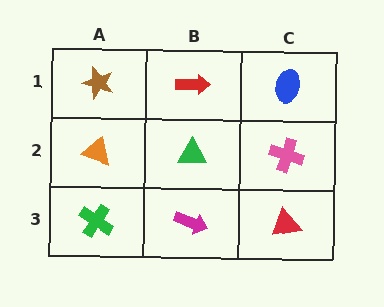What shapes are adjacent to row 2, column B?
A red arrow (row 1, column B), a magenta arrow (row 3, column B), an orange triangle (row 2, column A), a pink cross (row 2, column C).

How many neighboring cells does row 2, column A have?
3.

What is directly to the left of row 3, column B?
A green cross.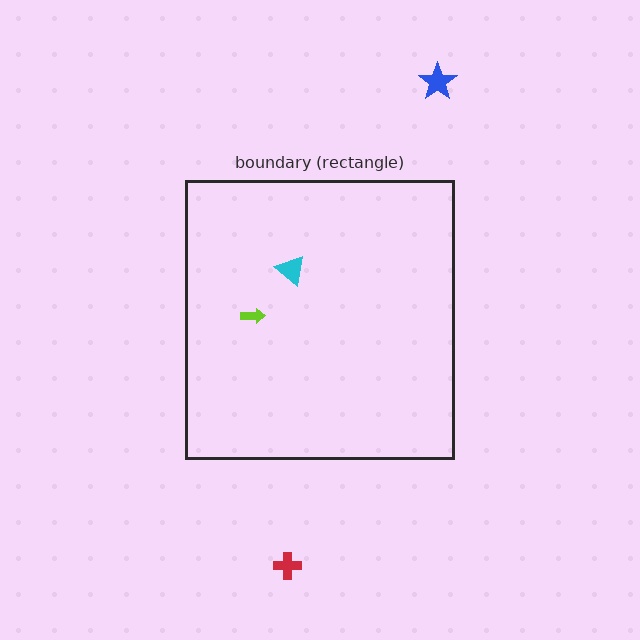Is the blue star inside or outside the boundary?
Outside.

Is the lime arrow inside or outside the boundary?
Inside.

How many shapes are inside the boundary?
2 inside, 2 outside.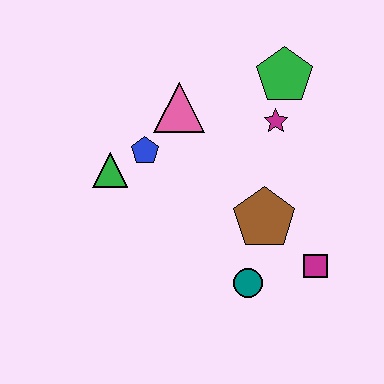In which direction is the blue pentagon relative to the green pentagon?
The blue pentagon is to the left of the green pentagon.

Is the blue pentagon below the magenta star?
Yes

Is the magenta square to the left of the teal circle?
No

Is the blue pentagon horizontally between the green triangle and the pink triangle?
Yes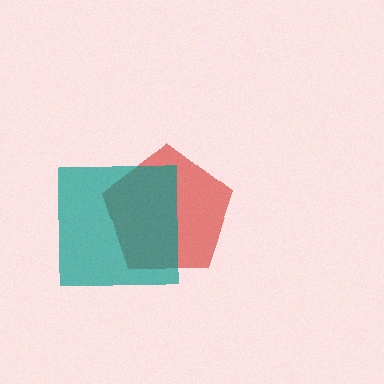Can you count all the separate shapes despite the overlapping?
Yes, there are 2 separate shapes.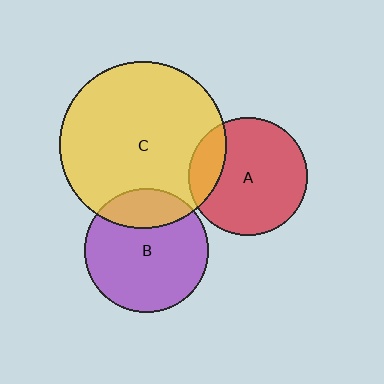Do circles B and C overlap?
Yes.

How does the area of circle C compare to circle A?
Approximately 2.0 times.